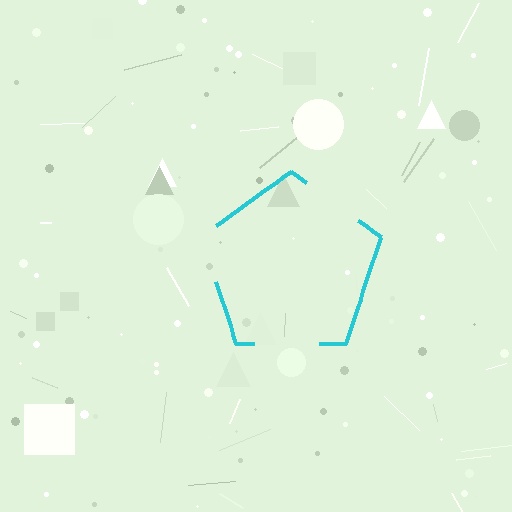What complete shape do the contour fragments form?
The contour fragments form a pentagon.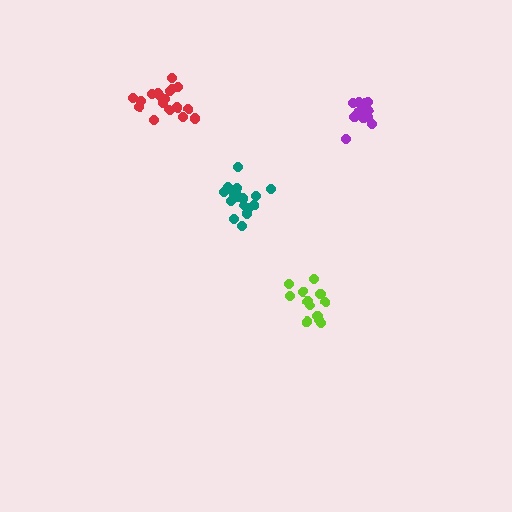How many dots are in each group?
Group 1: 12 dots, Group 2: 18 dots, Group 3: 17 dots, Group 4: 13 dots (60 total).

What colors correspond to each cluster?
The clusters are colored: lime, red, teal, purple.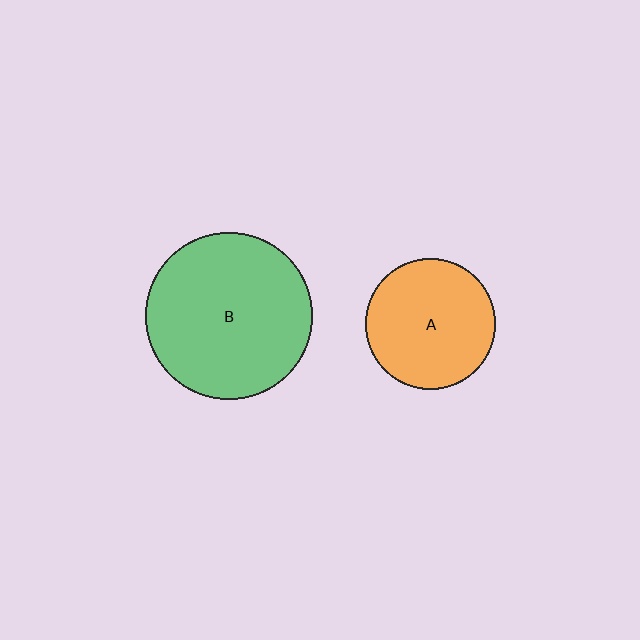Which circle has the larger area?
Circle B (green).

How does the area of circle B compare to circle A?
Approximately 1.7 times.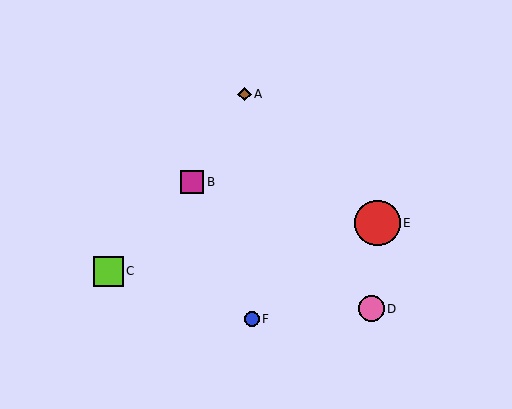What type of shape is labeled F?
Shape F is a blue circle.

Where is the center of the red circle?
The center of the red circle is at (378, 223).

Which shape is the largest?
The red circle (labeled E) is the largest.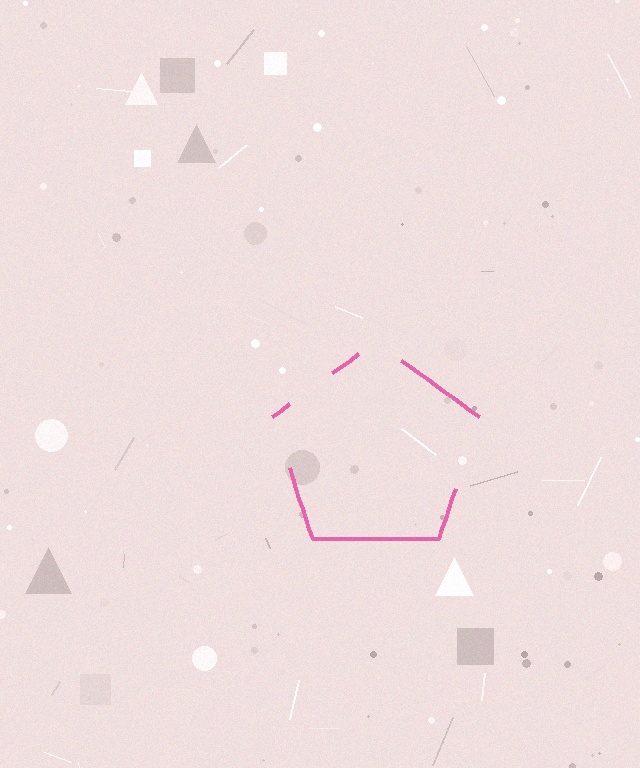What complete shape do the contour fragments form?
The contour fragments form a pentagon.